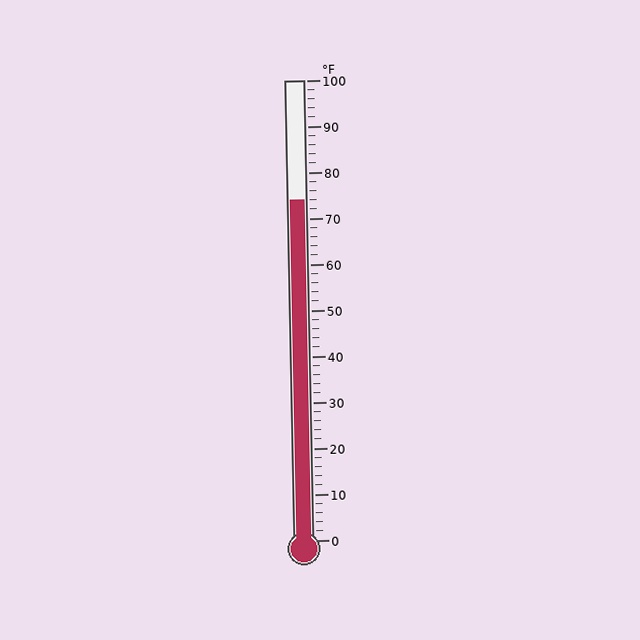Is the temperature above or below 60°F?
The temperature is above 60°F.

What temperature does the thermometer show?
The thermometer shows approximately 74°F.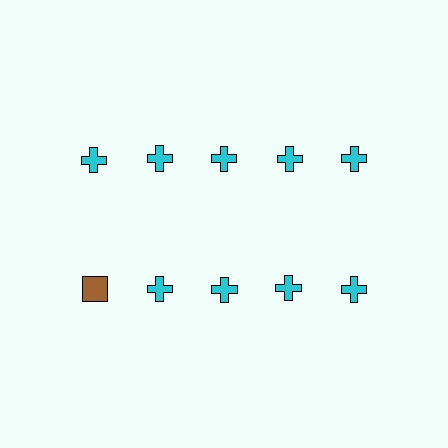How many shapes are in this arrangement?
There are 10 shapes arranged in a grid pattern.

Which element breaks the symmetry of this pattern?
The brown square in the second row, leftmost column breaks the symmetry. All other shapes are cyan crosses.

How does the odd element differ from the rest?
It differs in both color (brown instead of cyan) and shape (square instead of cross).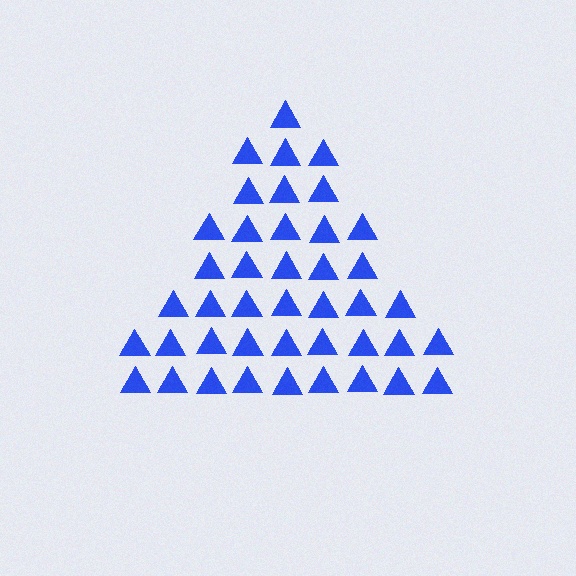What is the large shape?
The large shape is a triangle.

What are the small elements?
The small elements are triangles.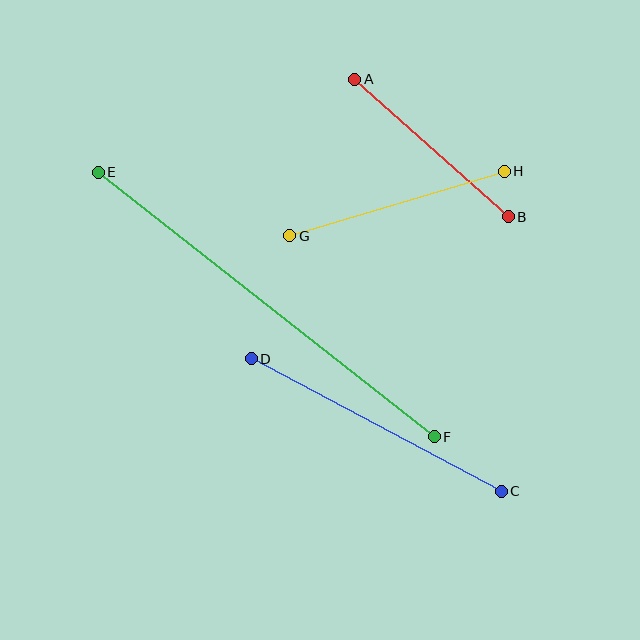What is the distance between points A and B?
The distance is approximately 206 pixels.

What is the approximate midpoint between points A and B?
The midpoint is at approximately (431, 148) pixels.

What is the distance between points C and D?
The distance is approximately 283 pixels.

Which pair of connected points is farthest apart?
Points E and F are farthest apart.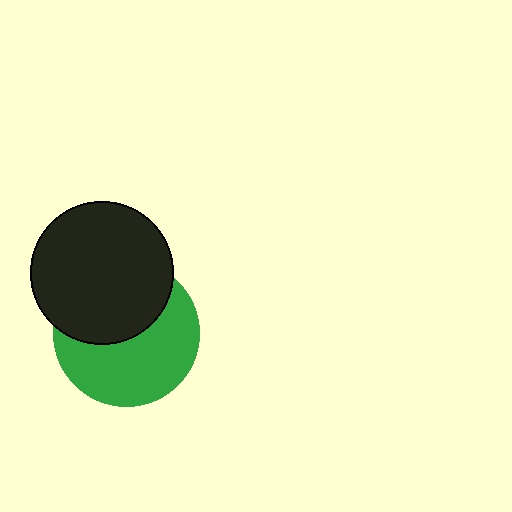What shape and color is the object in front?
The object in front is a black circle.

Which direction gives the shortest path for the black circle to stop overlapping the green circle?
Moving up gives the shortest separation.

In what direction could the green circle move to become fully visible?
The green circle could move down. That would shift it out from behind the black circle entirely.